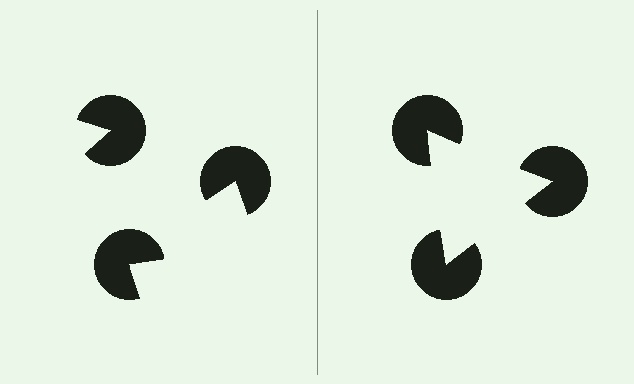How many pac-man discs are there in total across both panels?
6 — 3 on each side.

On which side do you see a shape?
An illusory triangle appears on the right side. On the left side the wedge cuts are rotated, so no coherent shape forms.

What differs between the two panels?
The pac-man discs are positioned identically on both sides; only the wedge orientations differ. On the right they align to a triangle; on the left they are misaligned.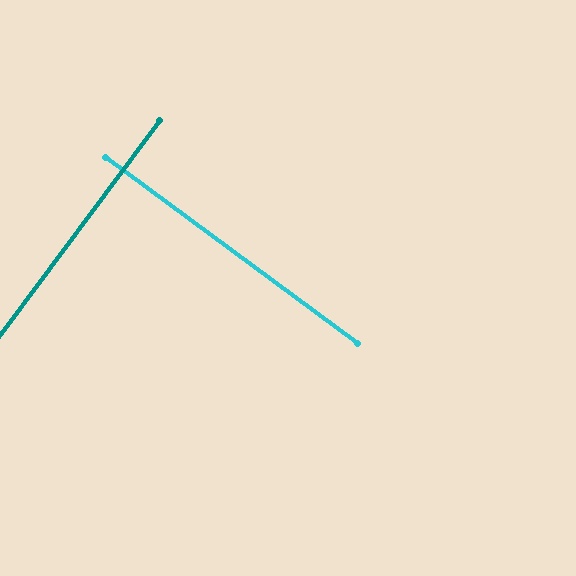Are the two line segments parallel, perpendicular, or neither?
Perpendicular — they meet at approximately 90°.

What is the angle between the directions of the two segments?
Approximately 90 degrees.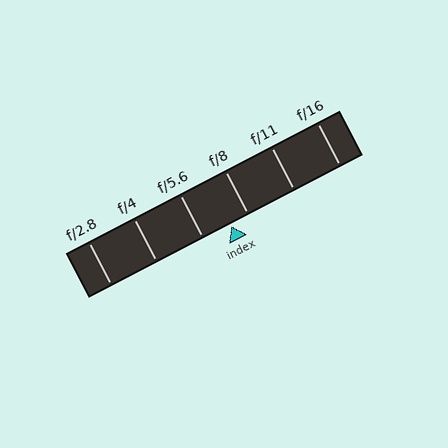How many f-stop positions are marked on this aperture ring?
There are 6 f-stop positions marked.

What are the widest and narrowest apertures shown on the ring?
The widest aperture shown is f/2.8 and the narrowest is f/16.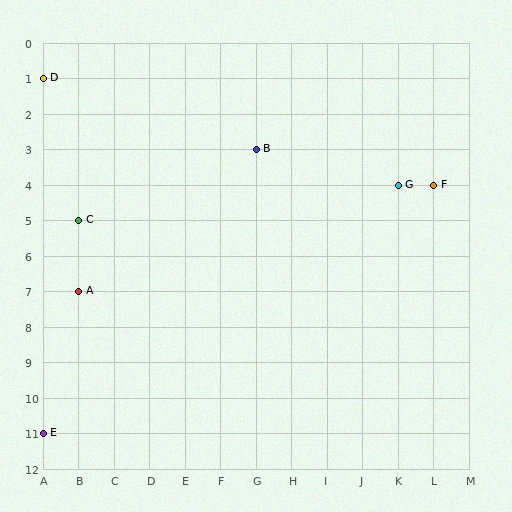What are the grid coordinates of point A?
Point A is at grid coordinates (B, 7).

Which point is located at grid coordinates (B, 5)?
Point C is at (B, 5).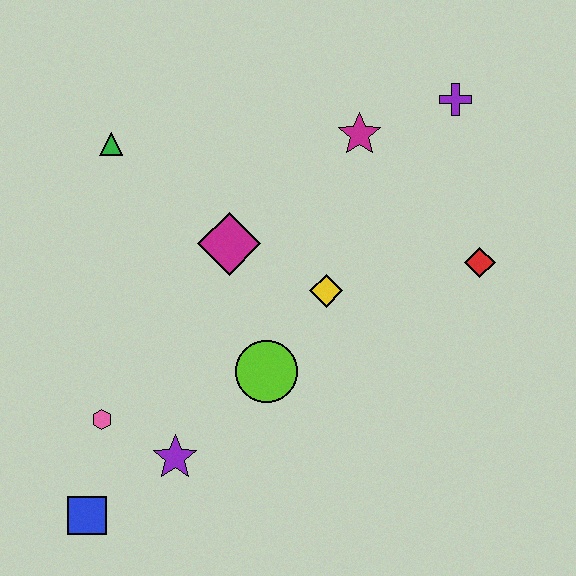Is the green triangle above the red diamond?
Yes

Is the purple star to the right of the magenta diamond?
No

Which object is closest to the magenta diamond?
The yellow diamond is closest to the magenta diamond.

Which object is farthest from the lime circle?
The purple cross is farthest from the lime circle.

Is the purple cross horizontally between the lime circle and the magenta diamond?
No